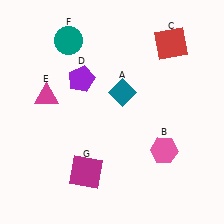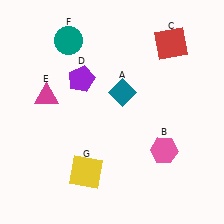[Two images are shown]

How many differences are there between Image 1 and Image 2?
There is 1 difference between the two images.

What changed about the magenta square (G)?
In Image 1, G is magenta. In Image 2, it changed to yellow.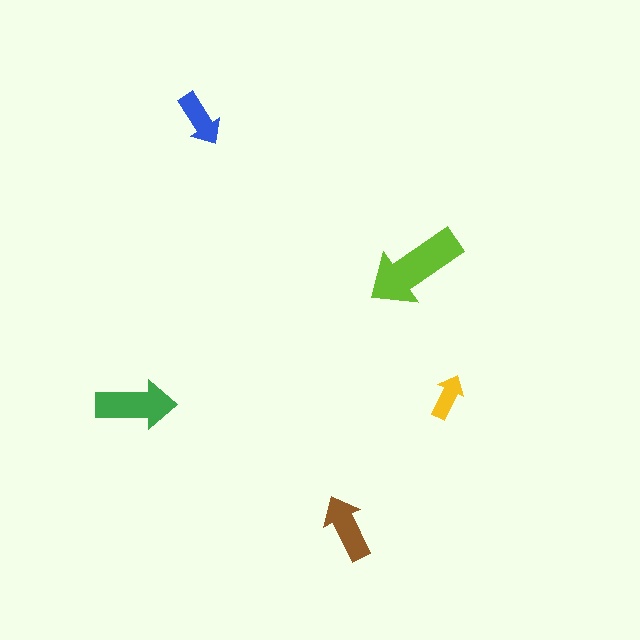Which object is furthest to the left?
The green arrow is leftmost.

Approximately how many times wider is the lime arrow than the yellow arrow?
About 2 times wider.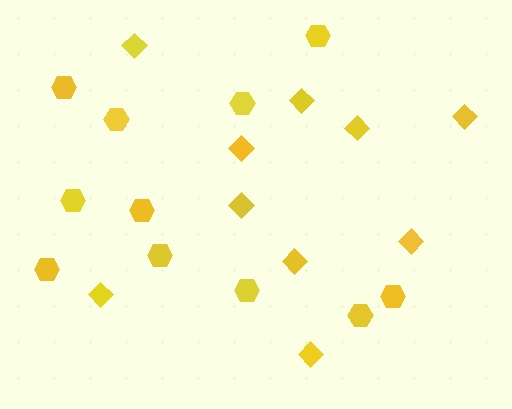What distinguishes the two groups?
There are 2 groups: one group of diamonds (10) and one group of hexagons (11).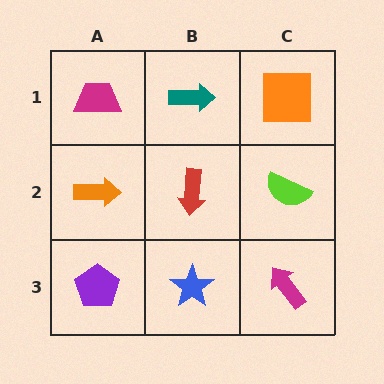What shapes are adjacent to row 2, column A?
A magenta trapezoid (row 1, column A), a purple pentagon (row 3, column A), a red arrow (row 2, column B).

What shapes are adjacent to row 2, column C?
An orange square (row 1, column C), a magenta arrow (row 3, column C), a red arrow (row 2, column B).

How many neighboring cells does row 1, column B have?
3.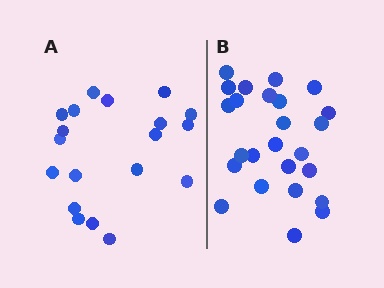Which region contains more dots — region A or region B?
Region B (the right region) has more dots.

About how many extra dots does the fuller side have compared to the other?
Region B has about 6 more dots than region A.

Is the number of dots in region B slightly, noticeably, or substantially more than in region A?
Region B has noticeably more, but not dramatically so. The ratio is roughly 1.3 to 1.